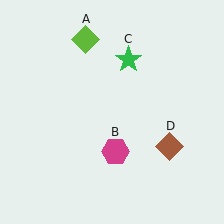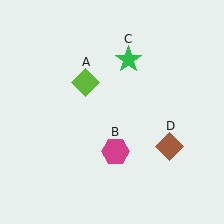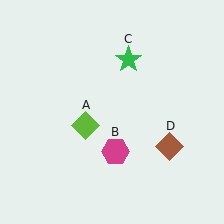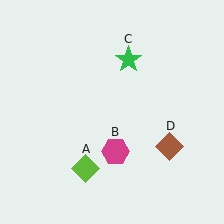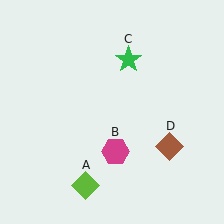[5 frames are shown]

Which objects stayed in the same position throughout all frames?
Magenta hexagon (object B) and green star (object C) and brown diamond (object D) remained stationary.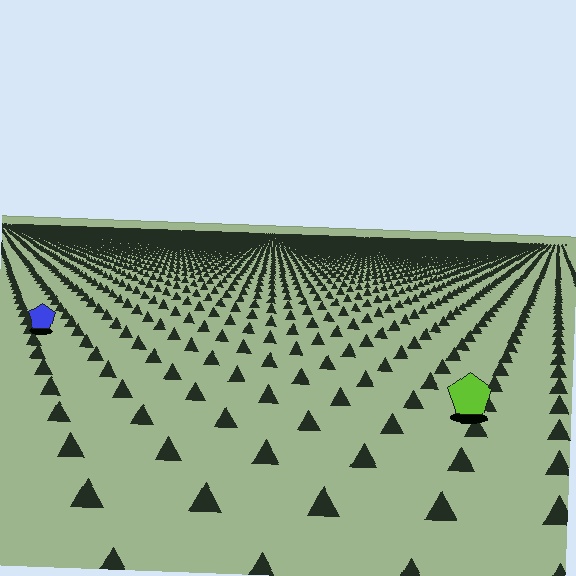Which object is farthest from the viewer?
The blue pentagon is farthest from the viewer. It appears smaller and the ground texture around it is denser.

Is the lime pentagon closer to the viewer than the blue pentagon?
Yes. The lime pentagon is closer — you can tell from the texture gradient: the ground texture is coarser near it.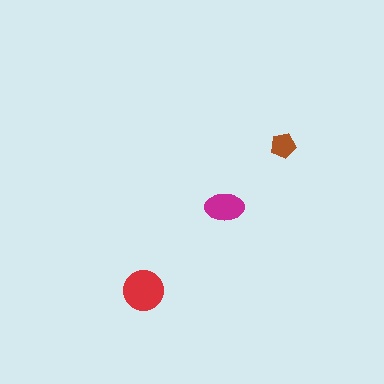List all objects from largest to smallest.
The red circle, the magenta ellipse, the brown pentagon.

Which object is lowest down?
The red circle is bottommost.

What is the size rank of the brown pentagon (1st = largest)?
3rd.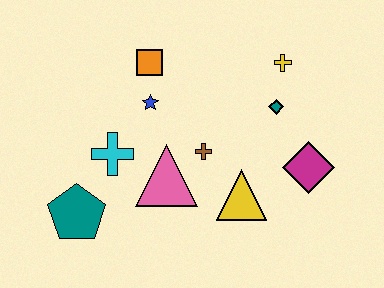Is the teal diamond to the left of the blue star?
No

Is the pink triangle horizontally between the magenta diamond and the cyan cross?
Yes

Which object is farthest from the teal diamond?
The teal pentagon is farthest from the teal diamond.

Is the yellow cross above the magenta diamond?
Yes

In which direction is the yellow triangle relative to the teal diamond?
The yellow triangle is below the teal diamond.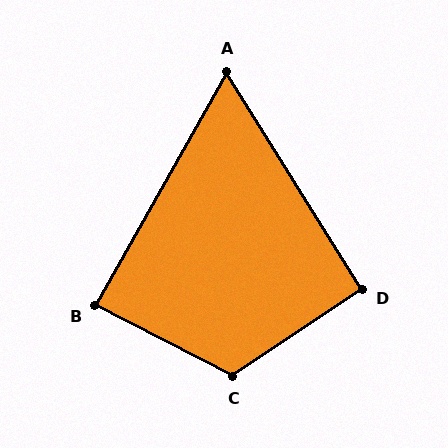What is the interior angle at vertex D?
Approximately 92 degrees (approximately right).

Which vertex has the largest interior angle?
C, at approximately 119 degrees.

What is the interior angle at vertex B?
Approximately 88 degrees (approximately right).